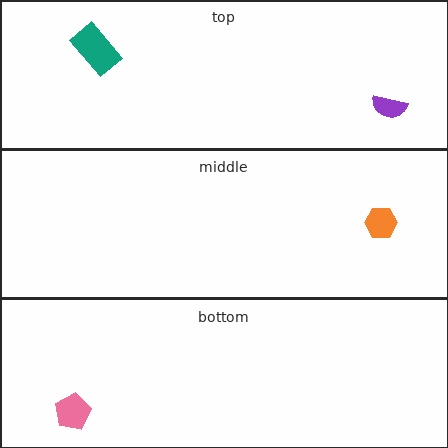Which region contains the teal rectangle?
The top region.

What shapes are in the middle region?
The orange hexagon.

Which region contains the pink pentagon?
The bottom region.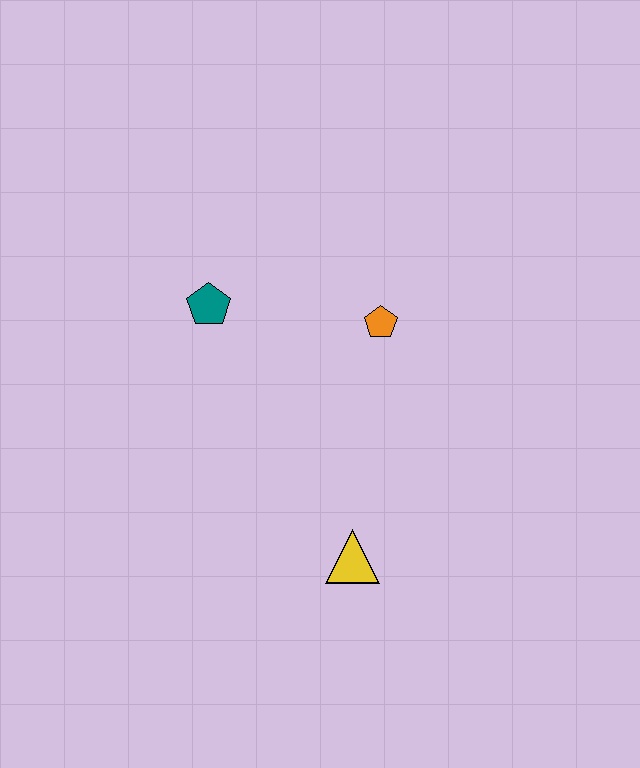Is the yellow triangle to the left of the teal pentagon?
No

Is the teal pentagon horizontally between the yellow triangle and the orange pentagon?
No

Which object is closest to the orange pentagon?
The teal pentagon is closest to the orange pentagon.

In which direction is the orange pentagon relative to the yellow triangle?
The orange pentagon is above the yellow triangle.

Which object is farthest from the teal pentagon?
The yellow triangle is farthest from the teal pentagon.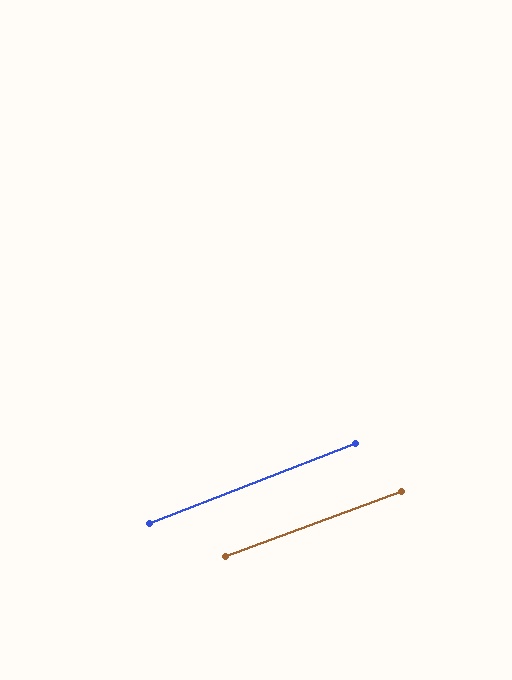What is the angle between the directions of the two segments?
Approximately 1 degree.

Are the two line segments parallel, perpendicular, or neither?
Parallel — their directions differ by only 1.1°.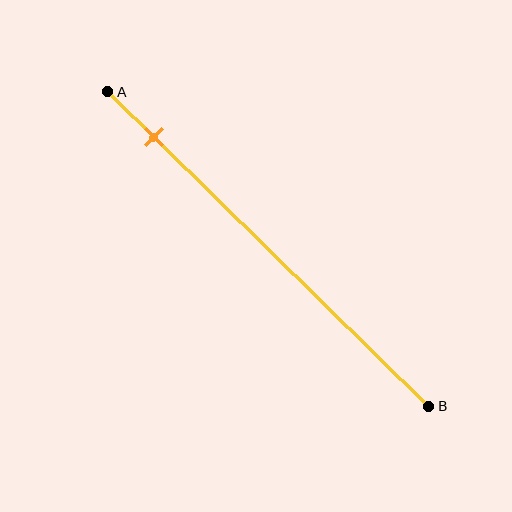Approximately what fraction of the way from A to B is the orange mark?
The orange mark is approximately 15% of the way from A to B.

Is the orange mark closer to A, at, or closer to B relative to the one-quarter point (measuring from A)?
The orange mark is closer to point A than the one-quarter point of segment AB.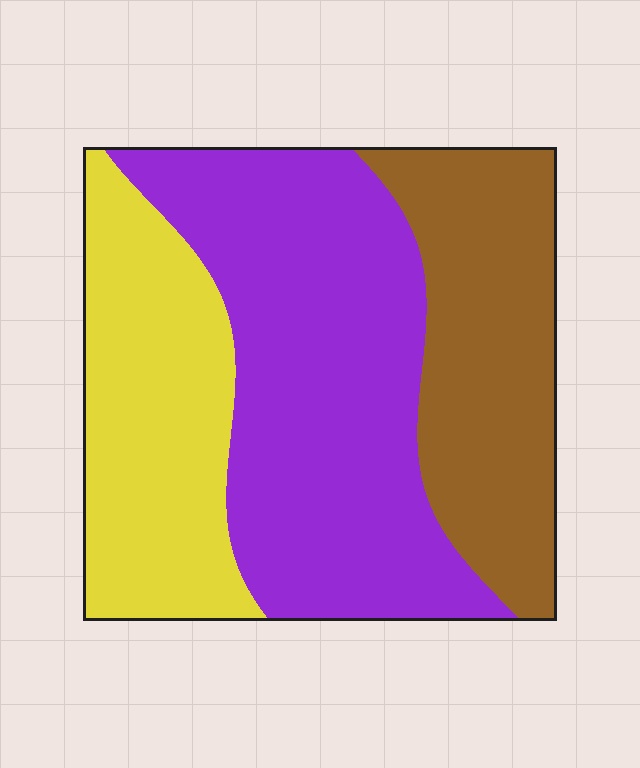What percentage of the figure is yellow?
Yellow takes up between a sixth and a third of the figure.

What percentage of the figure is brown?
Brown takes up about one quarter (1/4) of the figure.